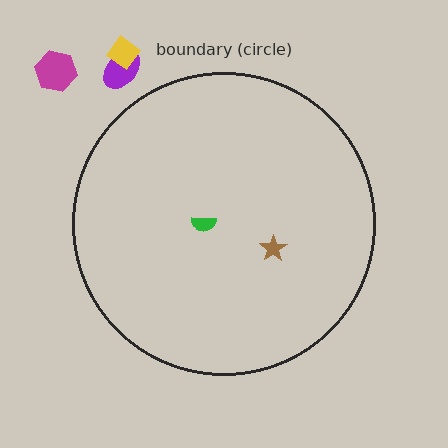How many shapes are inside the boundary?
2 inside, 3 outside.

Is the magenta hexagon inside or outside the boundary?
Outside.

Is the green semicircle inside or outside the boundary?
Inside.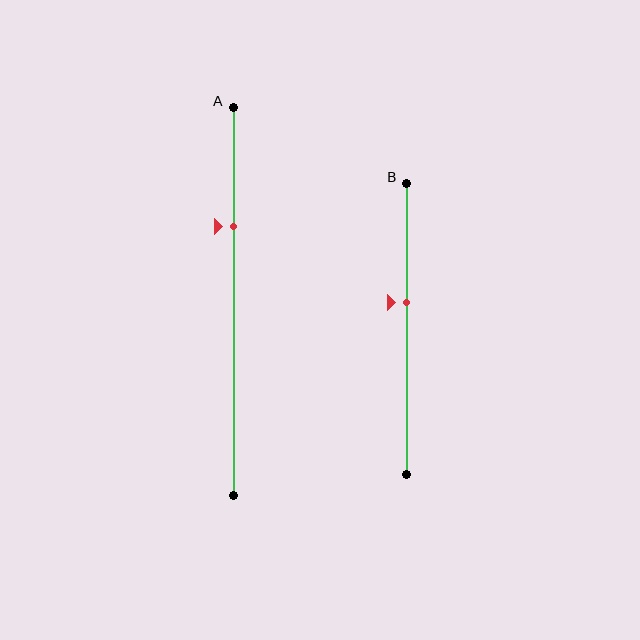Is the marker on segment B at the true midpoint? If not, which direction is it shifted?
No, the marker on segment B is shifted upward by about 9% of the segment length.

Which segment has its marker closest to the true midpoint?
Segment B has its marker closest to the true midpoint.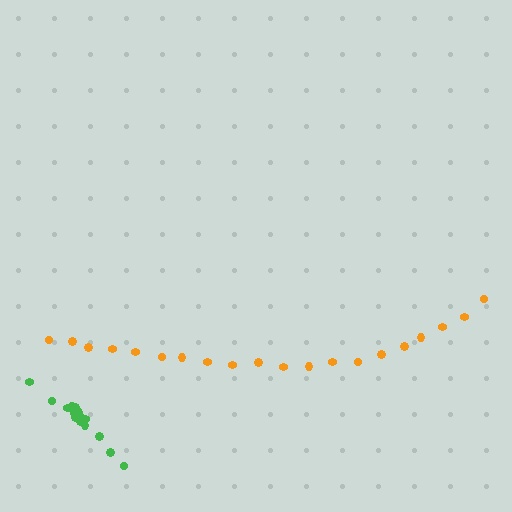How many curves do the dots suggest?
There are 2 distinct paths.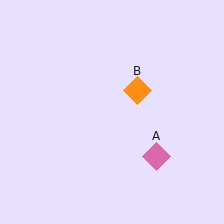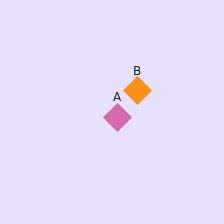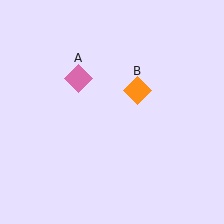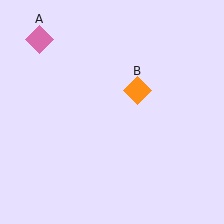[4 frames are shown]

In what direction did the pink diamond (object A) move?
The pink diamond (object A) moved up and to the left.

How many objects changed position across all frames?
1 object changed position: pink diamond (object A).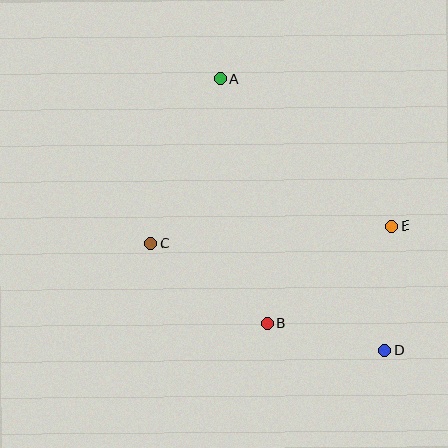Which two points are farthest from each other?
Points A and D are farthest from each other.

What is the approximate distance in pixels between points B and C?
The distance between B and C is approximately 140 pixels.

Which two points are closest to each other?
Points B and D are closest to each other.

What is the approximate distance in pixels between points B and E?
The distance between B and E is approximately 158 pixels.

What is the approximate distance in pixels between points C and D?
The distance between C and D is approximately 257 pixels.